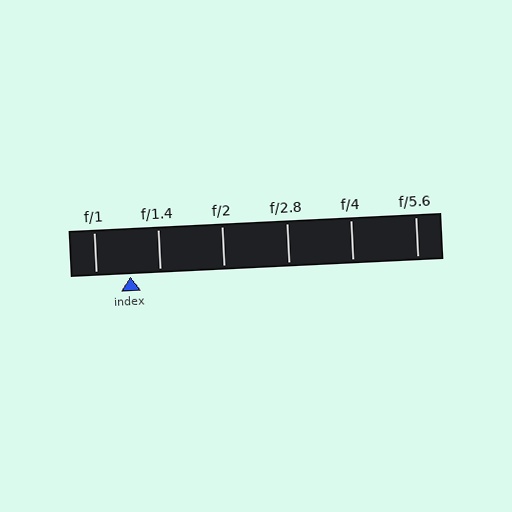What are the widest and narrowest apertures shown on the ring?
The widest aperture shown is f/1 and the narrowest is f/5.6.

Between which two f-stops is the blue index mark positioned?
The index mark is between f/1 and f/1.4.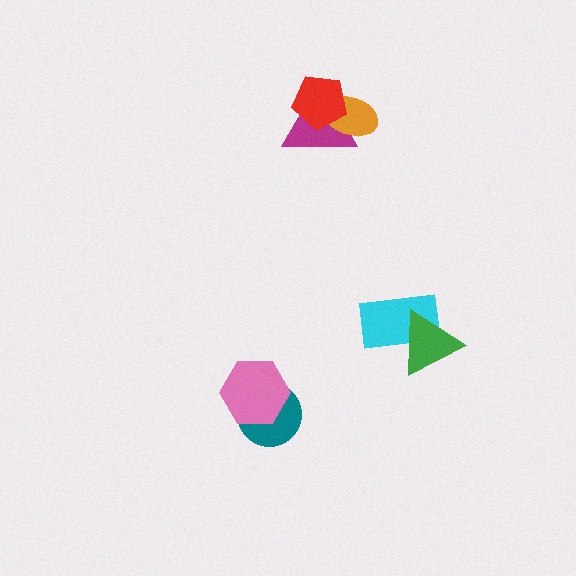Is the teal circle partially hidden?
Yes, it is partially covered by another shape.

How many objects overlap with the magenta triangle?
2 objects overlap with the magenta triangle.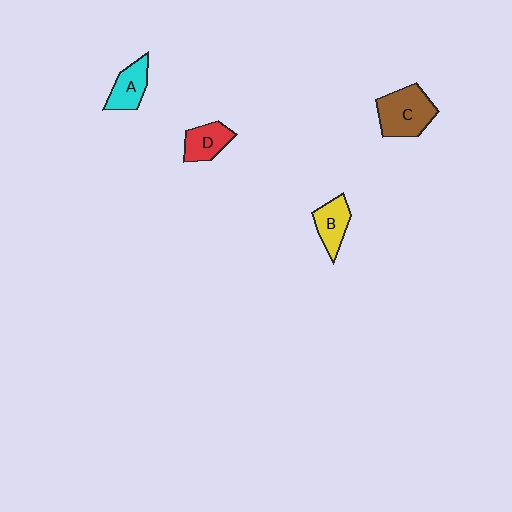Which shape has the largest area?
Shape C (brown).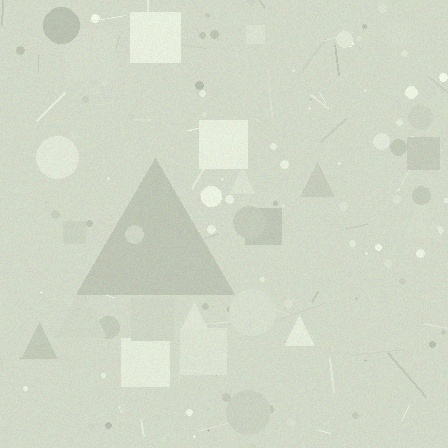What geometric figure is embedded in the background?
A triangle is embedded in the background.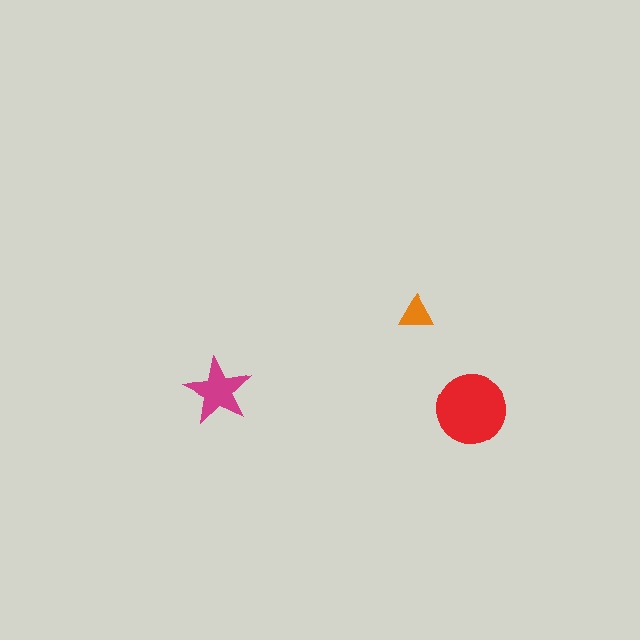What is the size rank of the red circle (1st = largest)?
1st.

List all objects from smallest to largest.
The orange triangle, the magenta star, the red circle.